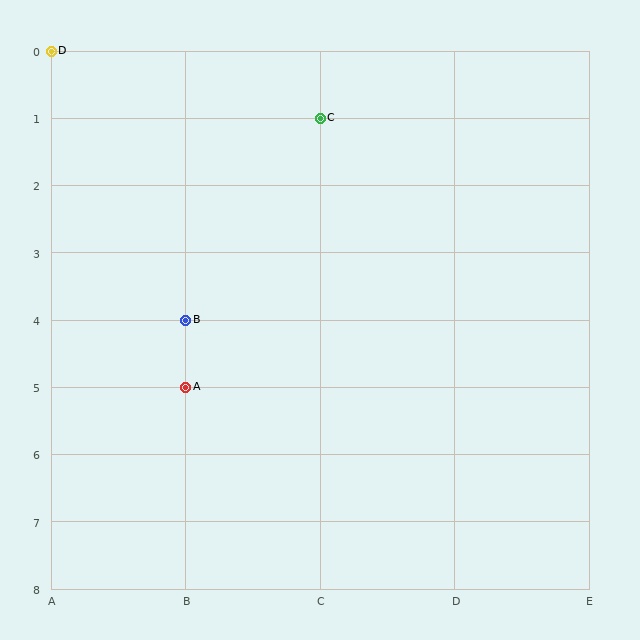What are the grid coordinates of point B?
Point B is at grid coordinates (B, 4).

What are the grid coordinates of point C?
Point C is at grid coordinates (C, 1).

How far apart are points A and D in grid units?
Points A and D are 1 column and 5 rows apart (about 5.1 grid units diagonally).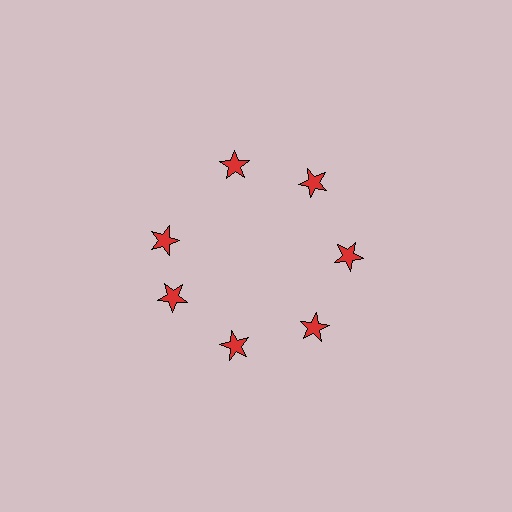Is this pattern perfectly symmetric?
No. The 7 red stars are arranged in a ring, but one element near the 10 o'clock position is rotated out of alignment along the ring, breaking the 7-fold rotational symmetry.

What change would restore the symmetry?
The symmetry would be restored by rotating it back into even spacing with its neighbors so that all 7 stars sit at equal angles and equal distance from the center.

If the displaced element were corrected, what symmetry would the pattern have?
It would have 7-fold rotational symmetry — the pattern would map onto itself every 51 degrees.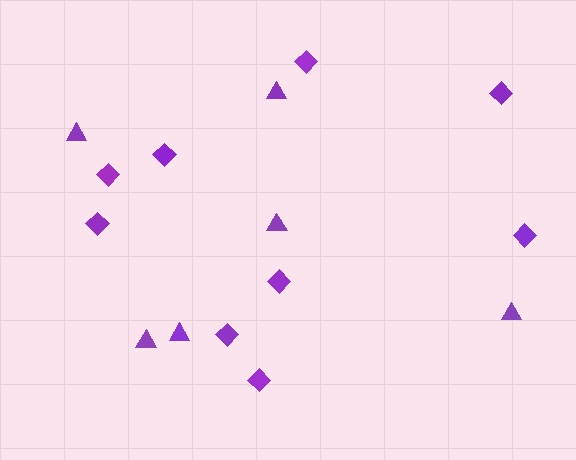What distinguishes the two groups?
There are 2 groups: one group of triangles (6) and one group of diamonds (9).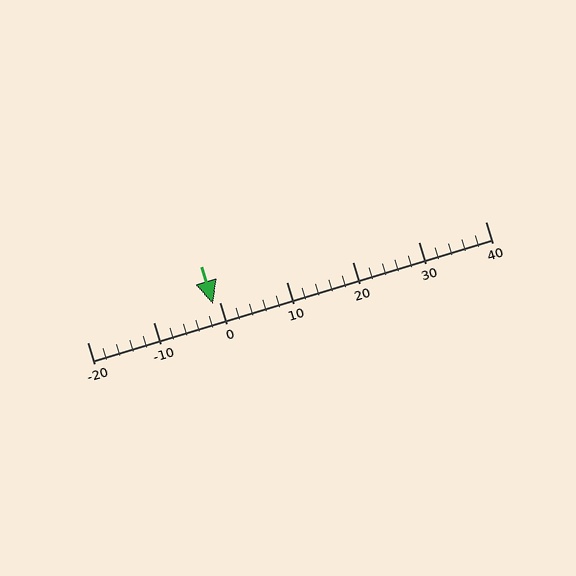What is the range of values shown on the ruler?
The ruler shows values from -20 to 40.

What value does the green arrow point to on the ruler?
The green arrow points to approximately -1.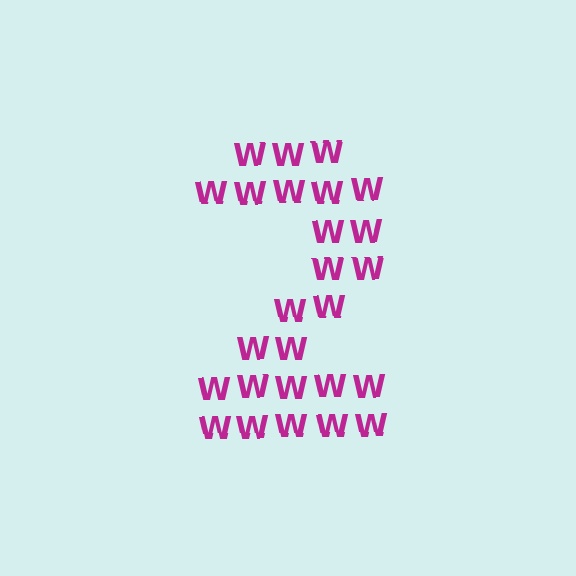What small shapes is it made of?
It is made of small letter W's.